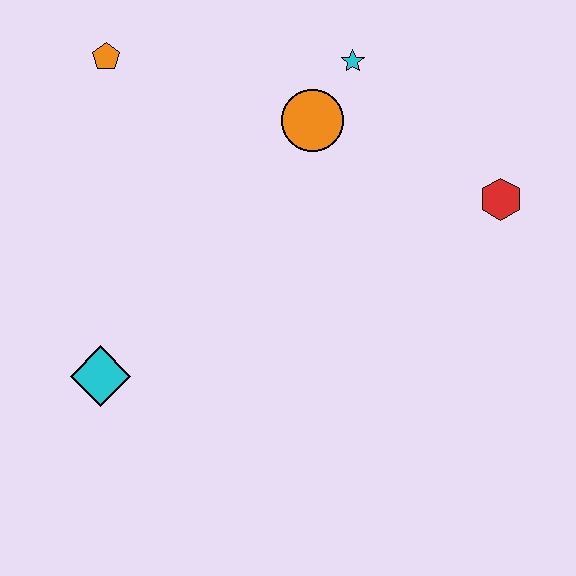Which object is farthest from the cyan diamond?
The red hexagon is farthest from the cyan diamond.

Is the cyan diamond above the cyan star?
No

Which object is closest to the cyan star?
The orange circle is closest to the cyan star.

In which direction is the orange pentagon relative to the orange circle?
The orange pentagon is to the left of the orange circle.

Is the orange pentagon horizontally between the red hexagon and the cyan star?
No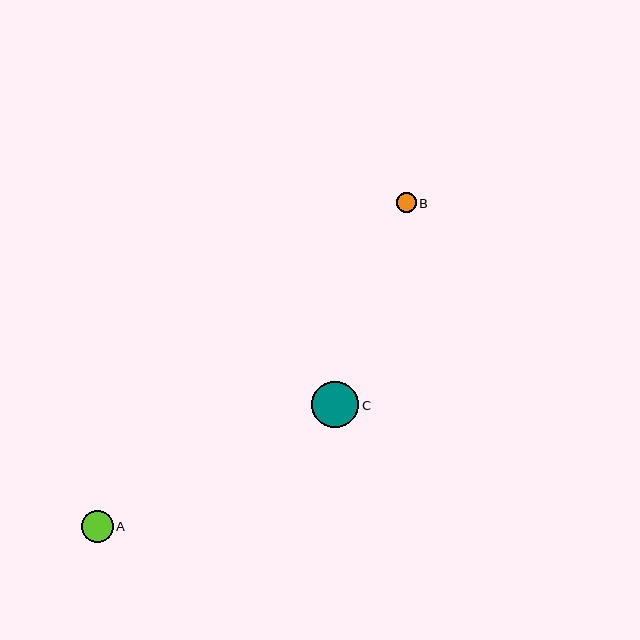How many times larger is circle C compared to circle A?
Circle C is approximately 1.5 times the size of circle A.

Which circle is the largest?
Circle C is the largest with a size of approximately 47 pixels.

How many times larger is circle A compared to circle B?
Circle A is approximately 1.6 times the size of circle B.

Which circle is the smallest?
Circle B is the smallest with a size of approximately 20 pixels.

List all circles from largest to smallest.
From largest to smallest: C, A, B.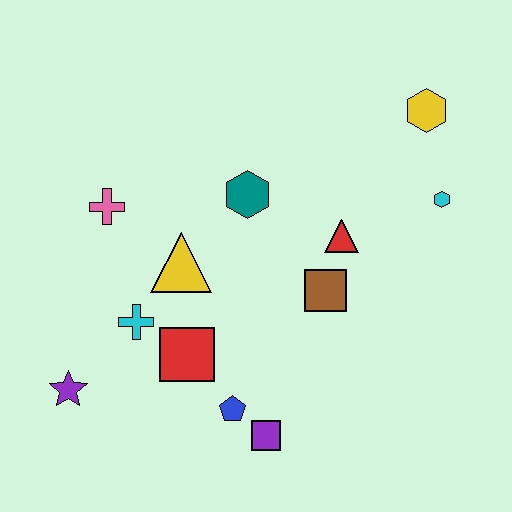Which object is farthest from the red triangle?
The purple star is farthest from the red triangle.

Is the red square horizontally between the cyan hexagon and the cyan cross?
Yes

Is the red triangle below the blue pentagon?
No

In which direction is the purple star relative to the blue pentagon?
The purple star is to the left of the blue pentagon.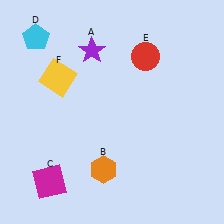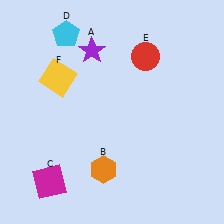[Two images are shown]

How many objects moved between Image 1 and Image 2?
1 object moved between the two images.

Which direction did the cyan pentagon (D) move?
The cyan pentagon (D) moved right.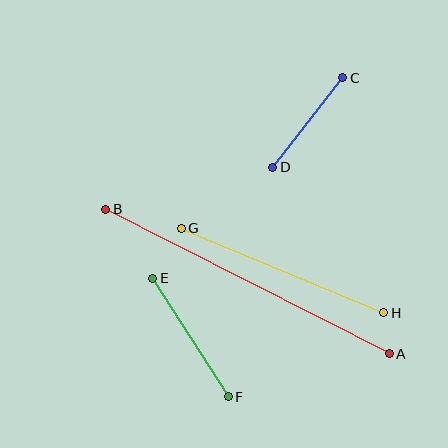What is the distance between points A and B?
The distance is approximately 318 pixels.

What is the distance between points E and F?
The distance is approximately 140 pixels.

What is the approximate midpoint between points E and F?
The midpoint is at approximately (191, 337) pixels.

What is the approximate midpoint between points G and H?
The midpoint is at approximately (282, 270) pixels.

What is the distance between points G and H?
The distance is approximately 220 pixels.